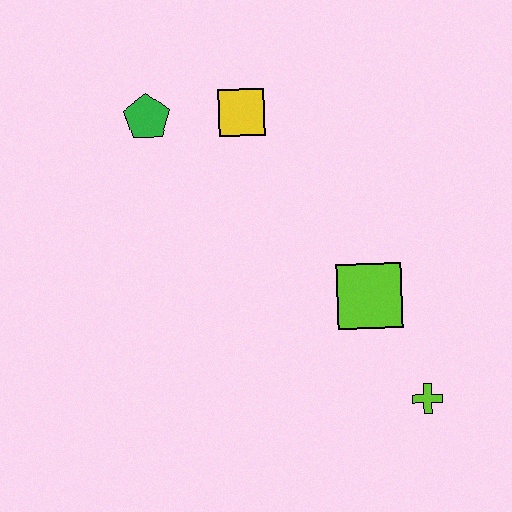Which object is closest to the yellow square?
The green pentagon is closest to the yellow square.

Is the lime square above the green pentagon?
No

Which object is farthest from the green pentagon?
The lime cross is farthest from the green pentagon.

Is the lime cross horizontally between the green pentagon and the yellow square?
No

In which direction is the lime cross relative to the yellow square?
The lime cross is below the yellow square.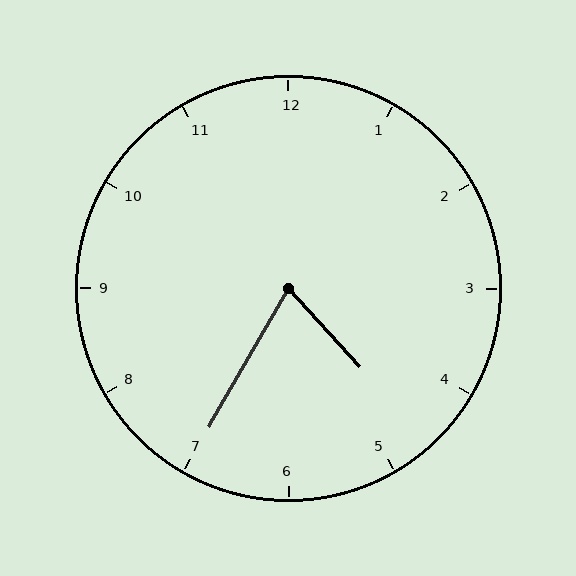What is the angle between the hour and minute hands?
Approximately 72 degrees.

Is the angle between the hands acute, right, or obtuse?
It is acute.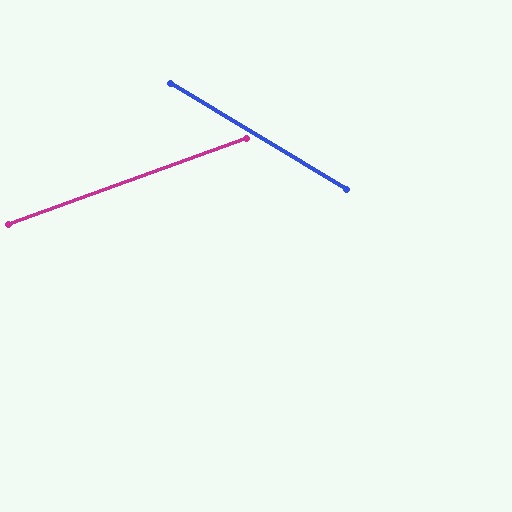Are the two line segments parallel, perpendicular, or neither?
Neither parallel nor perpendicular — they differ by about 51°.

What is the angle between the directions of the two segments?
Approximately 51 degrees.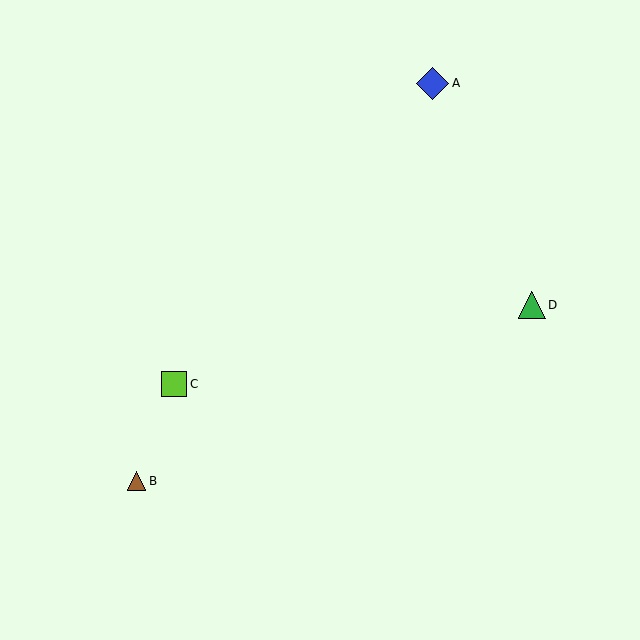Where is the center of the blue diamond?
The center of the blue diamond is at (432, 83).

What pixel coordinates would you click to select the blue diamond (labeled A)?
Click at (432, 83) to select the blue diamond A.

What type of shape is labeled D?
Shape D is a green triangle.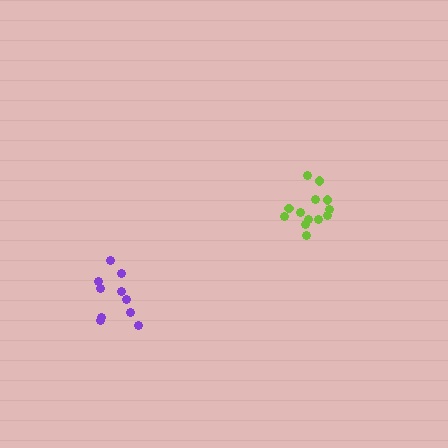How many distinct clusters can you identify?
There are 2 distinct clusters.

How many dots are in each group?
Group 1: 10 dots, Group 2: 13 dots (23 total).